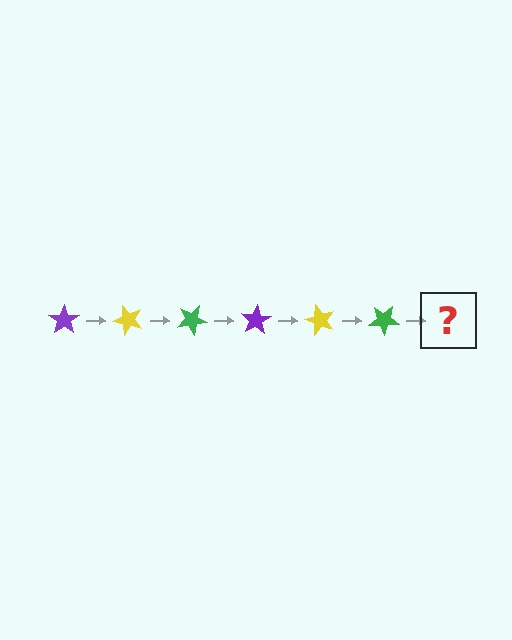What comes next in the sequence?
The next element should be a purple star, rotated 300 degrees from the start.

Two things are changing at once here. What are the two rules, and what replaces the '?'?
The two rules are that it rotates 50 degrees each step and the color cycles through purple, yellow, and green. The '?' should be a purple star, rotated 300 degrees from the start.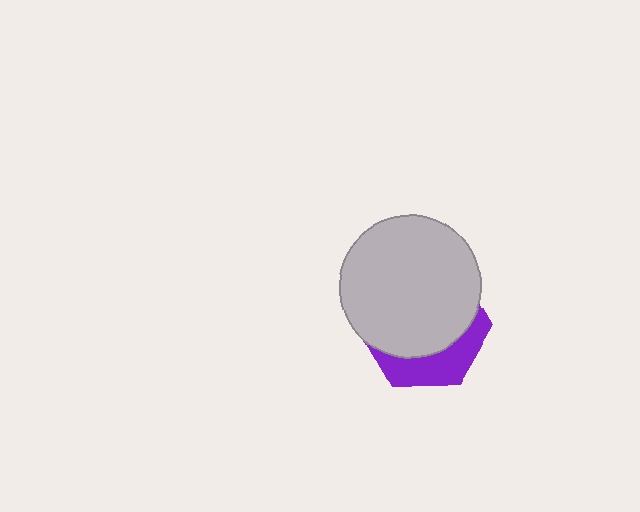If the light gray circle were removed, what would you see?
You would see the complete purple hexagon.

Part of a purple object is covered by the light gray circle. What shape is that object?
It is a hexagon.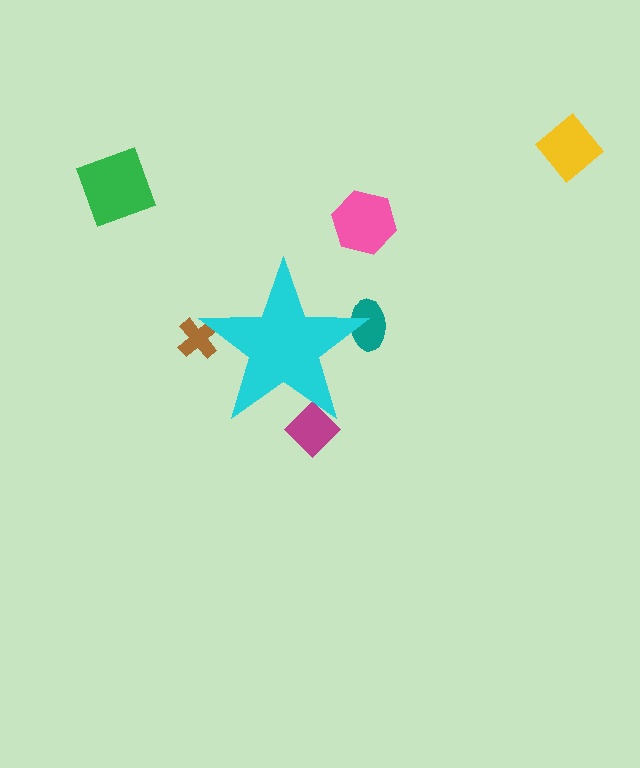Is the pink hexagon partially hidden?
No, the pink hexagon is fully visible.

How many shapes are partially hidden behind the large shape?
3 shapes are partially hidden.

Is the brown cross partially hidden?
Yes, the brown cross is partially hidden behind the cyan star.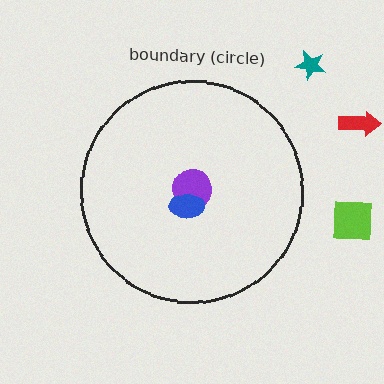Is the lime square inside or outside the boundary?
Outside.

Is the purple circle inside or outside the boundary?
Inside.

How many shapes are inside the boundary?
2 inside, 3 outside.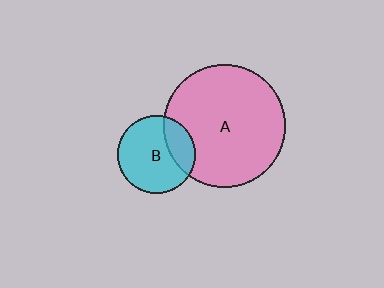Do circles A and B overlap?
Yes.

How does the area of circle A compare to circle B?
Approximately 2.5 times.